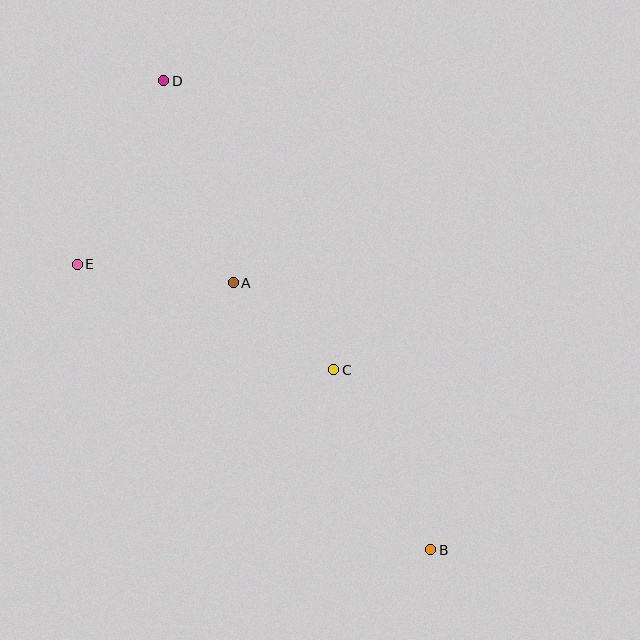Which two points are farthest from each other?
Points B and D are farthest from each other.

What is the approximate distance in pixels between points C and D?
The distance between C and D is approximately 335 pixels.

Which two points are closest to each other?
Points A and C are closest to each other.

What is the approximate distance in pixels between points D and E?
The distance between D and E is approximately 203 pixels.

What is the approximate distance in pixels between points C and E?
The distance between C and E is approximately 277 pixels.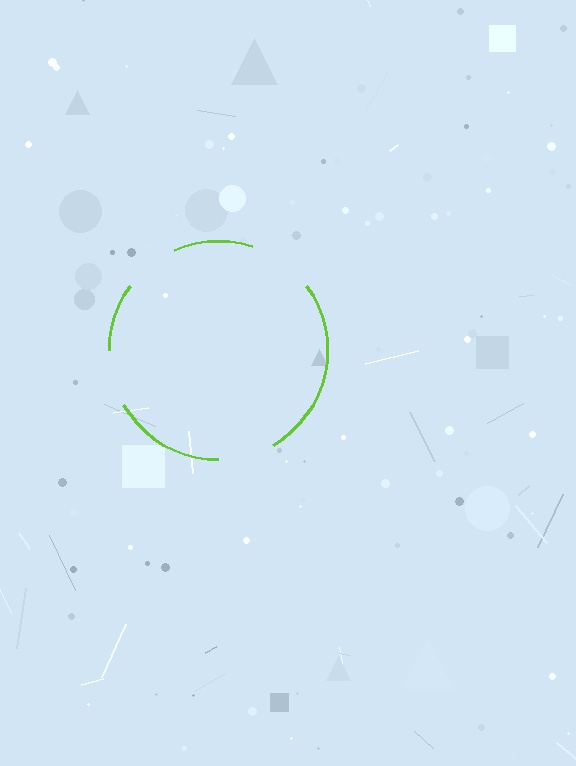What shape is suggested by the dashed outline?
The dashed outline suggests a circle.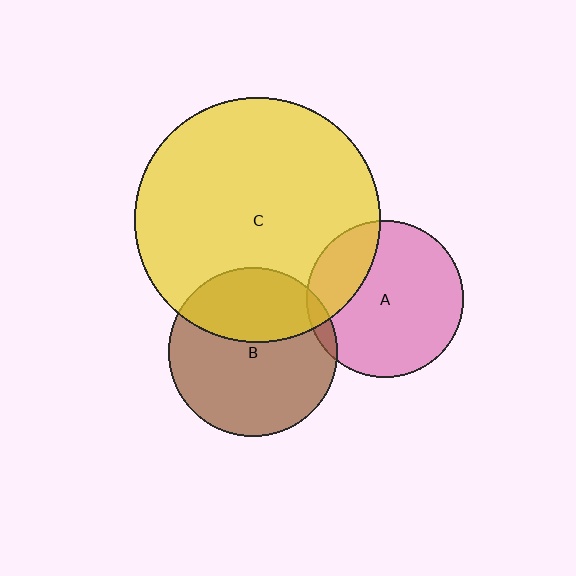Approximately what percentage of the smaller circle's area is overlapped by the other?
Approximately 35%.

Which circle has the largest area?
Circle C (yellow).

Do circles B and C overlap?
Yes.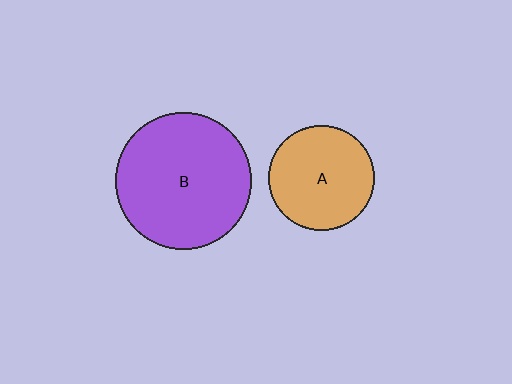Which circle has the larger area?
Circle B (purple).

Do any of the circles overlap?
No, none of the circles overlap.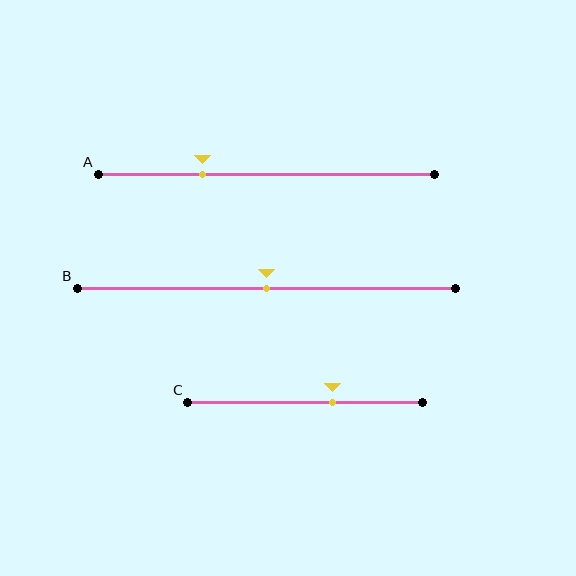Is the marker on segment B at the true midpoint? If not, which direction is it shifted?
Yes, the marker on segment B is at the true midpoint.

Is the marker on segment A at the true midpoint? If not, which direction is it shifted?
No, the marker on segment A is shifted to the left by about 19% of the segment length.